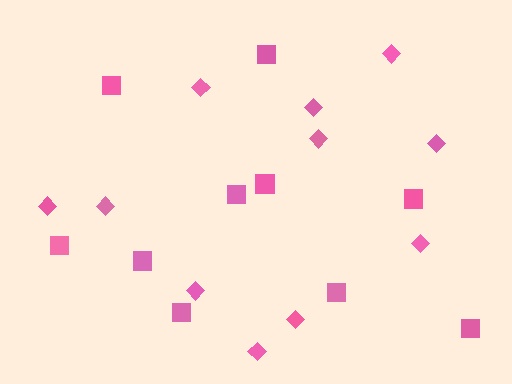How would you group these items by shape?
There are 2 groups: one group of diamonds (11) and one group of squares (10).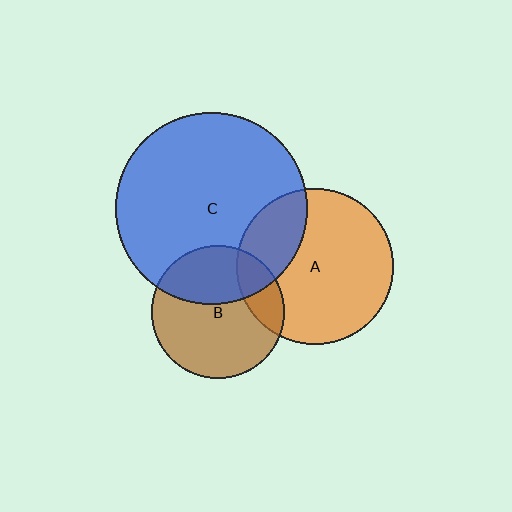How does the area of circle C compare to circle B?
Approximately 2.1 times.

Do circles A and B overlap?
Yes.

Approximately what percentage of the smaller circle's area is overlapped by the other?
Approximately 20%.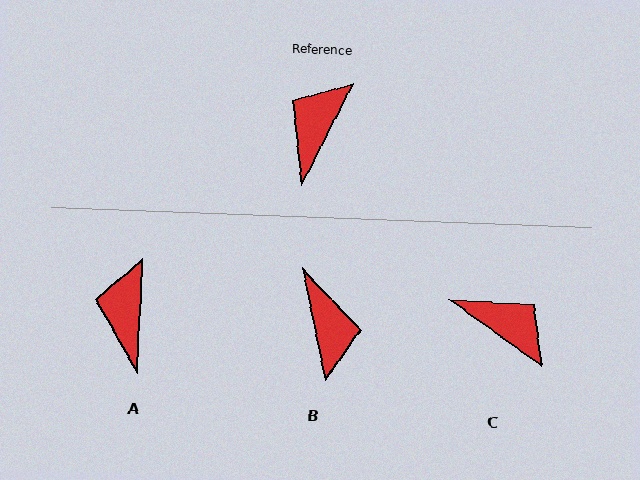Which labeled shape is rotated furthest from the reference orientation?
B, about 142 degrees away.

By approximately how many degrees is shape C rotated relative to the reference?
Approximately 99 degrees clockwise.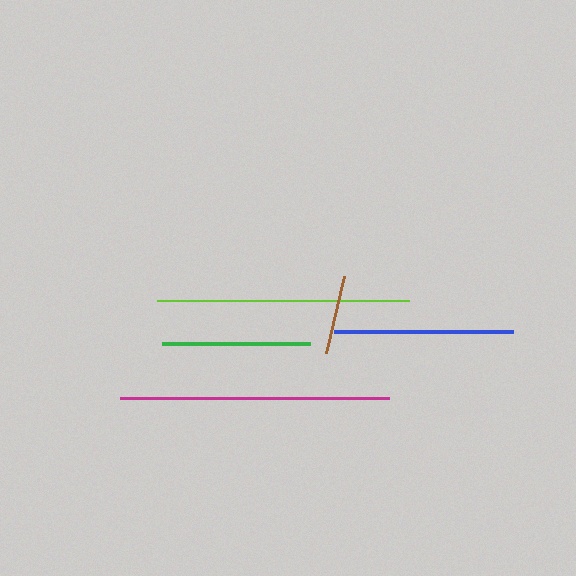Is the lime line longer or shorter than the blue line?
The lime line is longer than the blue line.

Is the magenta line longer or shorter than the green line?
The magenta line is longer than the green line.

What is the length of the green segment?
The green segment is approximately 147 pixels long.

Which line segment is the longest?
The magenta line is the longest at approximately 269 pixels.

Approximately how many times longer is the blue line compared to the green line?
The blue line is approximately 1.2 times the length of the green line.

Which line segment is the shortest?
The brown line is the shortest at approximately 79 pixels.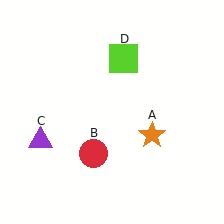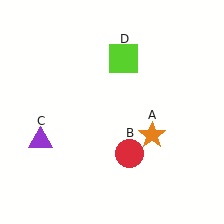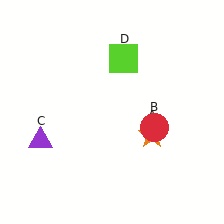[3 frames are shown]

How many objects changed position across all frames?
1 object changed position: red circle (object B).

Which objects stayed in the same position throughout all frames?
Orange star (object A) and purple triangle (object C) and lime square (object D) remained stationary.